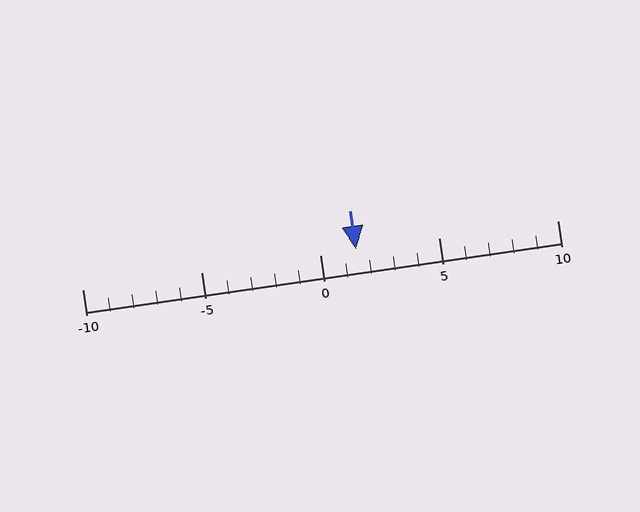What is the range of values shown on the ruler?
The ruler shows values from -10 to 10.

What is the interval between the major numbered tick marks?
The major tick marks are spaced 5 units apart.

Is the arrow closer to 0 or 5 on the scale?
The arrow is closer to 0.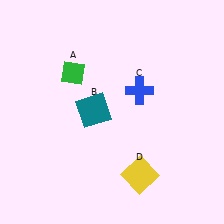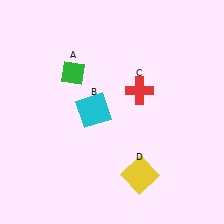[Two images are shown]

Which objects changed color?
B changed from teal to cyan. C changed from blue to red.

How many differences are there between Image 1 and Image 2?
There are 2 differences between the two images.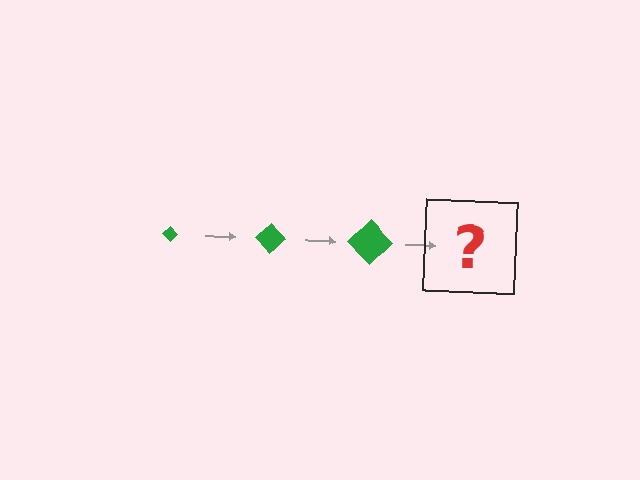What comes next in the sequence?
The next element should be a green diamond, larger than the previous one.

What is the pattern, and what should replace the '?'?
The pattern is that the diamond gets progressively larger each step. The '?' should be a green diamond, larger than the previous one.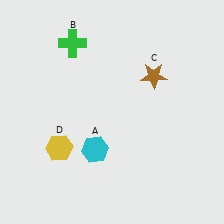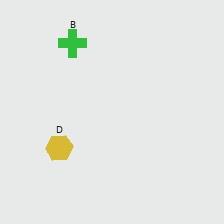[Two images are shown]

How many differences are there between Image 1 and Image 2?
There are 2 differences between the two images.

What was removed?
The cyan hexagon (A), the brown star (C) were removed in Image 2.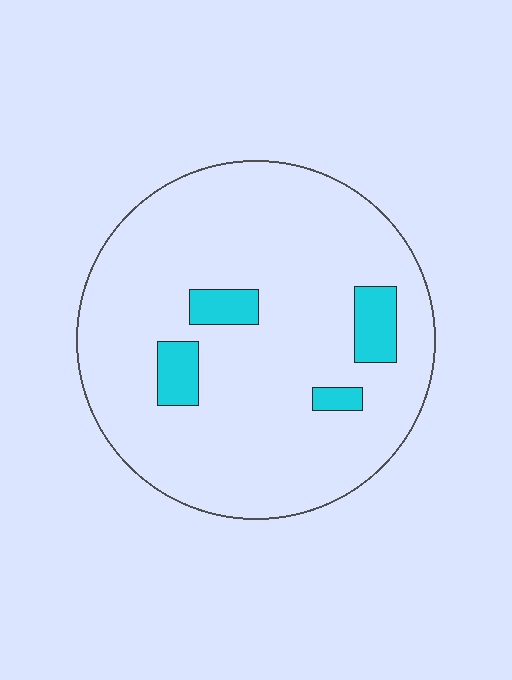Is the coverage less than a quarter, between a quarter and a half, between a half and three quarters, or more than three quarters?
Less than a quarter.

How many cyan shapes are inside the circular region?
4.